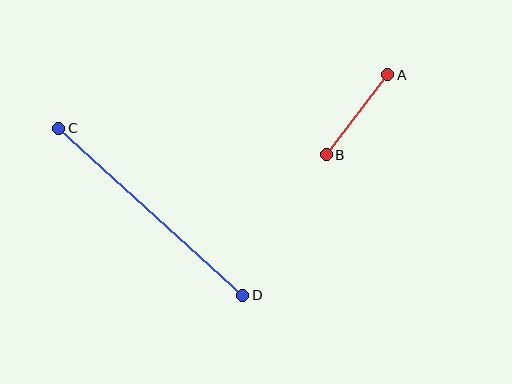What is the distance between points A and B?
The distance is approximately 101 pixels.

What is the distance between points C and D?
The distance is approximately 249 pixels.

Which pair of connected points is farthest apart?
Points C and D are farthest apart.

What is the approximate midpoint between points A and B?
The midpoint is at approximately (357, 115) pixels.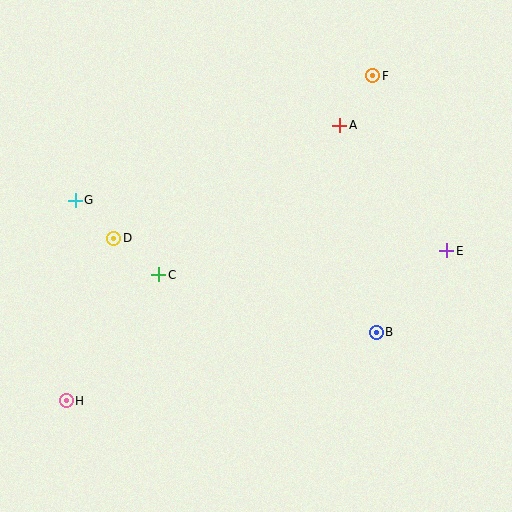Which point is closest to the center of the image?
Point C at (159, 275) is closest to the center.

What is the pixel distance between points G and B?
The distance between G and B is 329 pixels.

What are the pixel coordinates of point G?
Point G is at (75, 200).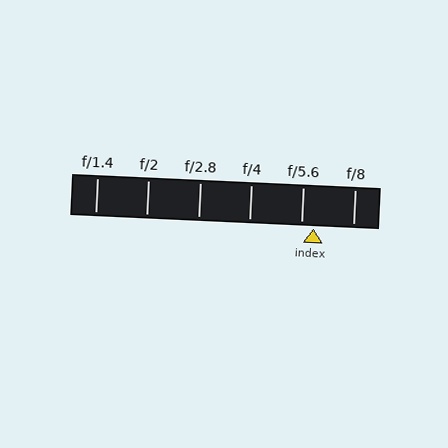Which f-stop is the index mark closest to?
The index mark is closest to f/5.6.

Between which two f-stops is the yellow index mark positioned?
The index mark is between f/5.6 and f/8.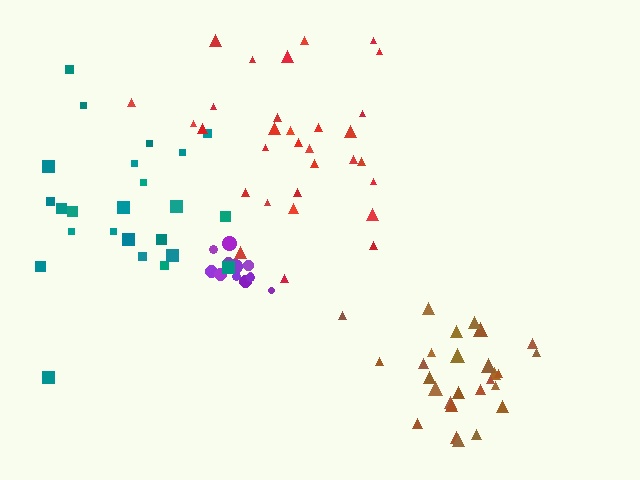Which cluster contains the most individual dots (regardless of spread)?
Red (31).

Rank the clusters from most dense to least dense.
purple, brown, red, teal.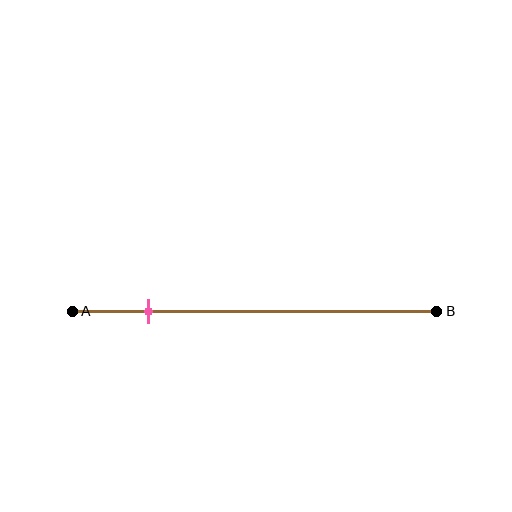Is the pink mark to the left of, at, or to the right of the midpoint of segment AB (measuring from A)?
The pink mark is to the left of the midpoint of segment AB.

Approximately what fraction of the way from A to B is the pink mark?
The pink mark is approximately 20% of the way from A to B.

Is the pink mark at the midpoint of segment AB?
No, the mark is at about 20% from A, not at the 50% midpoint.